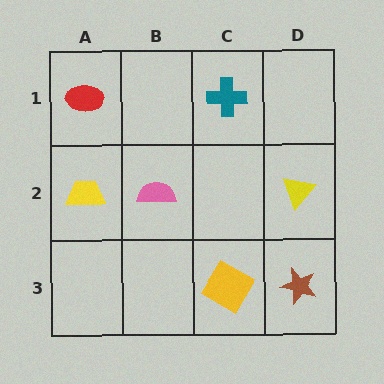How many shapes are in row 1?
2 shapes.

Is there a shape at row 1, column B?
No, that cell is empty.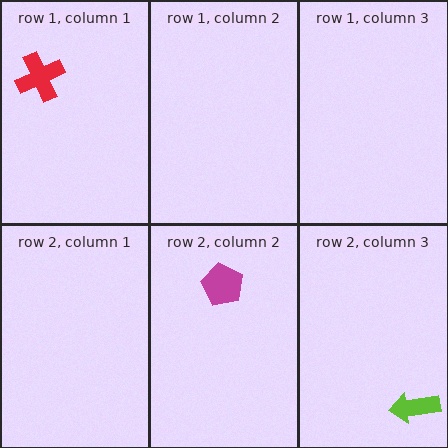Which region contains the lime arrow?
The row 2, column 3 region.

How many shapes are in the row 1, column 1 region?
1.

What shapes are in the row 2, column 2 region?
The magenta pentagon.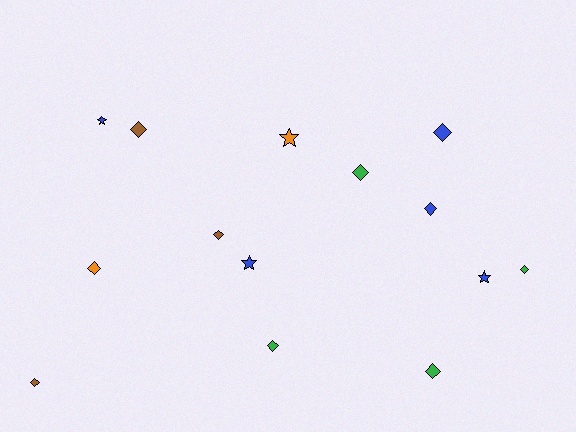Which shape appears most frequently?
Diamond, with 10 objects.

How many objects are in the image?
There are 14 objects.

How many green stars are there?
There are no green stars.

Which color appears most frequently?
Blue, with 5 objects.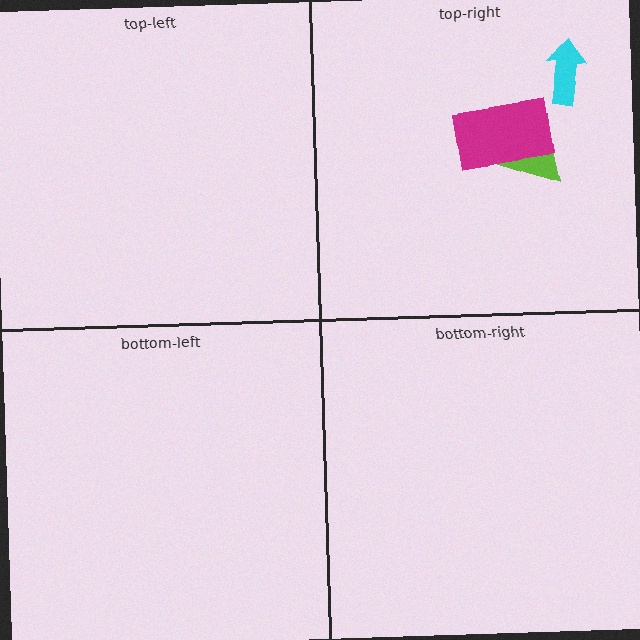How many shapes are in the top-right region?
3.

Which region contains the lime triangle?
The top-right region.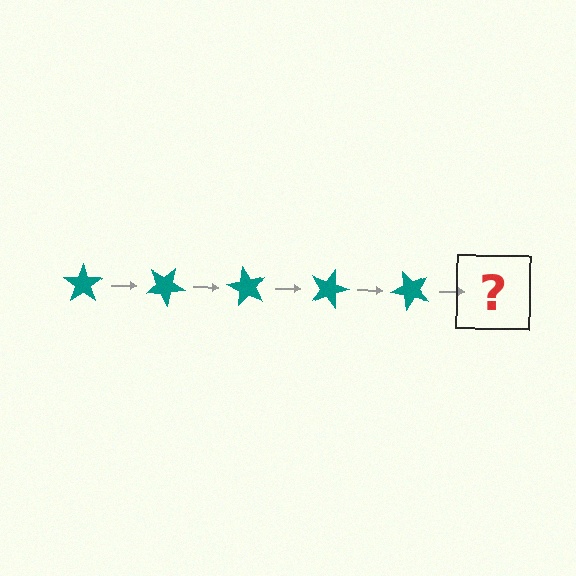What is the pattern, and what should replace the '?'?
The pattern is that the star rotates 30 degrees each step. The '?' should be a teal star rotated 150 degrees.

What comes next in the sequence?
The next element should be a teal star rotated 150 degrees.